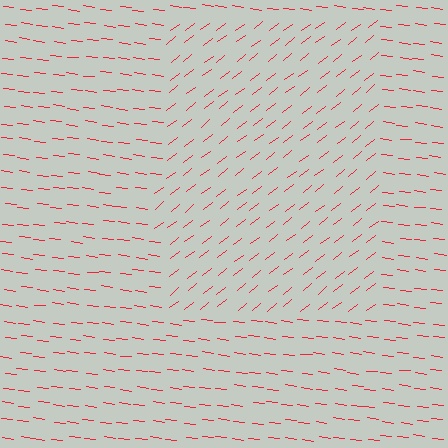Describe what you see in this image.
The image is filled with small red line segments. A rectangle region in the image has lines oriented differently from the surrounding lines, creating a visible texture boundary.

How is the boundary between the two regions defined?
The boundary is defined purely by a change in line orientation (approximately 45 degrees difference). All lines are the same color and thickness.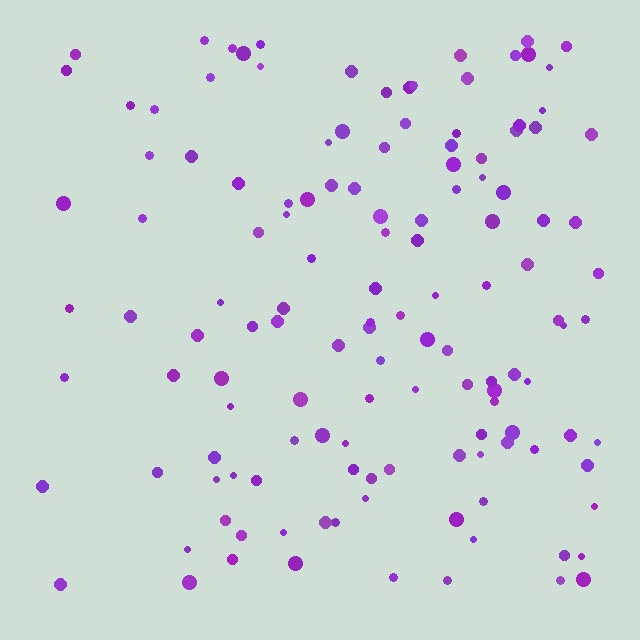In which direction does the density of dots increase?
From left to right, with the right side densest.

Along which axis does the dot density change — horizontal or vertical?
Horizontal.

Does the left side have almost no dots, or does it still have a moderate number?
Still a moderate number, just noticeably fewer than the right.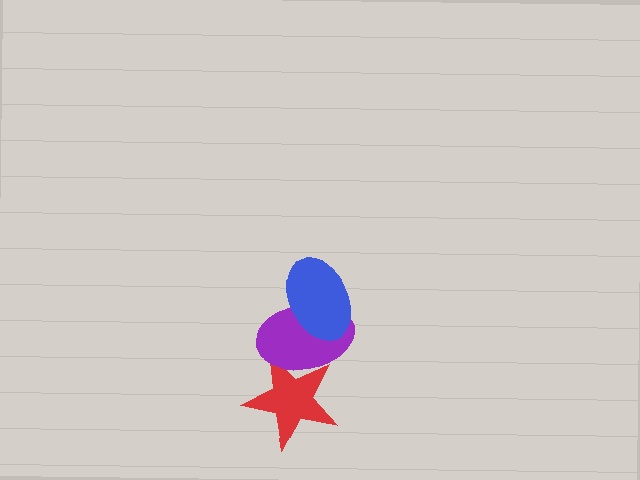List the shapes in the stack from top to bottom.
From top to bottom: the blue ellipse, the purple ellipse, the red star.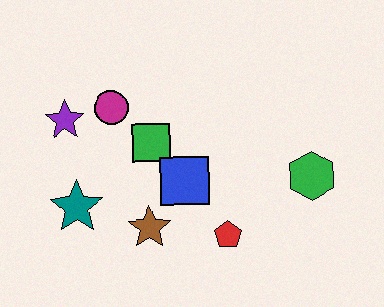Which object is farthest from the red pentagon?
The purple star is farthest from the red pentagon.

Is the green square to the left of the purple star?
No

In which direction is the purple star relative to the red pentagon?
The purple star is to the left of the red pentagon.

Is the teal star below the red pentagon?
No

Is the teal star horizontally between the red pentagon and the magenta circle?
No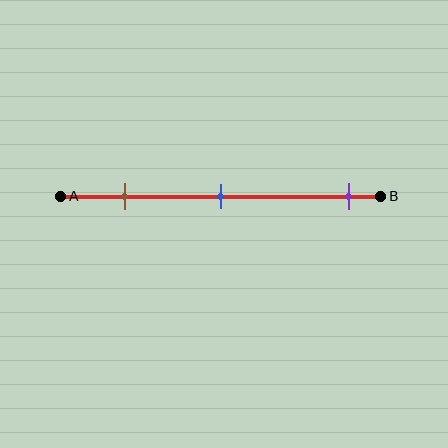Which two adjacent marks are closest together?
The brown and blue marks are the closest adjacent pair.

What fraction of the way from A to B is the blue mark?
The blue mark is approximately 50% (0.5) of the way from A to B.